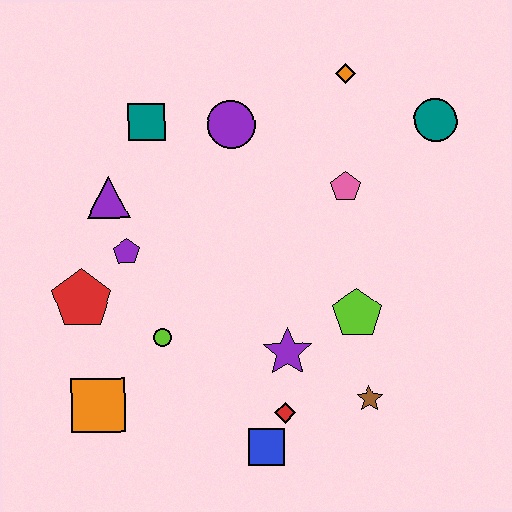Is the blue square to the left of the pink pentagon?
Yes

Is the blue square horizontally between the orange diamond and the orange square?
Yes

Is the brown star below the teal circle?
Yes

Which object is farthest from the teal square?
The brown star is farthest from the teal square.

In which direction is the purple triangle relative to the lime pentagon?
The purple triangle is to the left of the lime pentagon.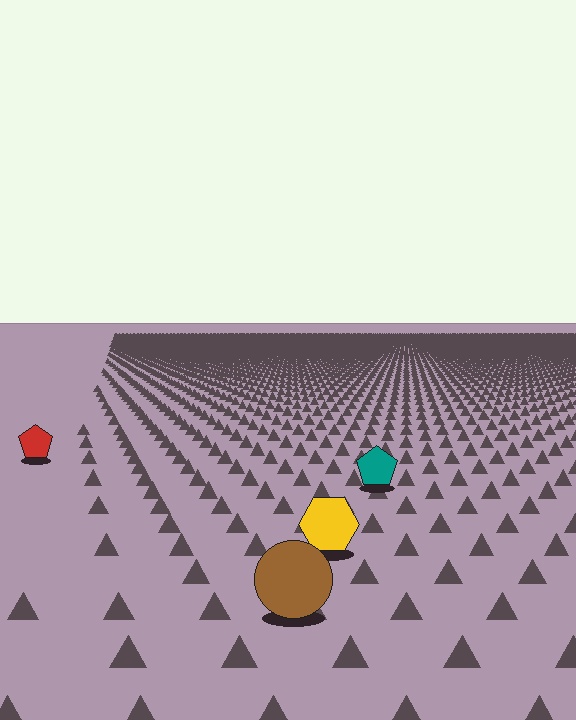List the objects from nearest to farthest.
From nearest to farthest: the brown circle, the yellow hexagon, the teal pentagon, the red pentagon.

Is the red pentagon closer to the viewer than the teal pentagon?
No. The teal pentagon is closer — you can tell from the texture gradient: the ground texture is coarser near it.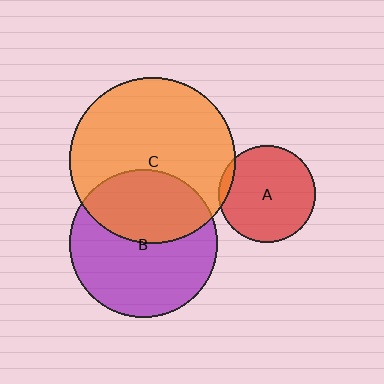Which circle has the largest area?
Circle C (orange).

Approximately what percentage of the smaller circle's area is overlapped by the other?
Approximately 40%.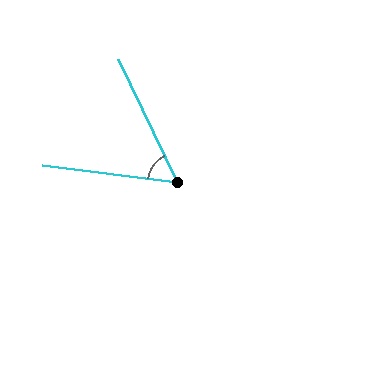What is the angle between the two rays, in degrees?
Approximately 57 degrees.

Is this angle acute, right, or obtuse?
It is acute.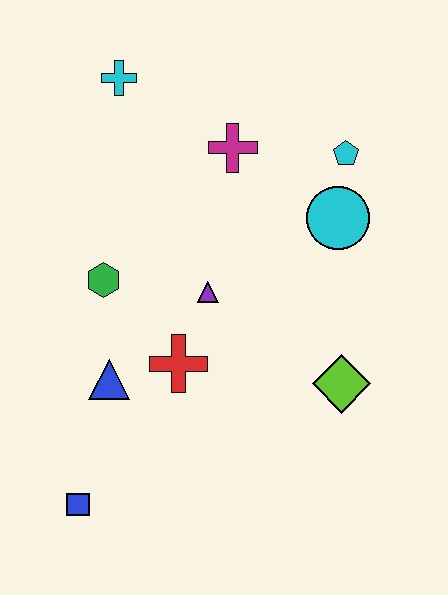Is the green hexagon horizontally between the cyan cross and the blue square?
Yes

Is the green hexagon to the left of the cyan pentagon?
Yes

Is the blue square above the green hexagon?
No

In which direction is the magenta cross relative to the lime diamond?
The magenta cross is above the lime diamond.